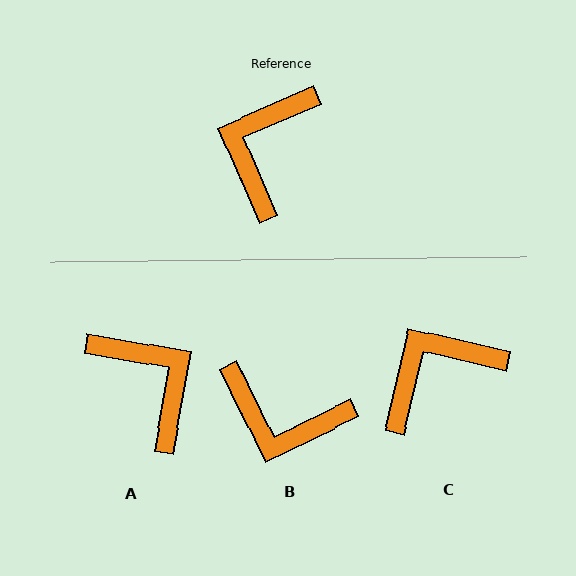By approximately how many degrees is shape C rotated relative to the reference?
Approximately 37 degrees clockwise.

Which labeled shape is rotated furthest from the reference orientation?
A, about 123 degrees away.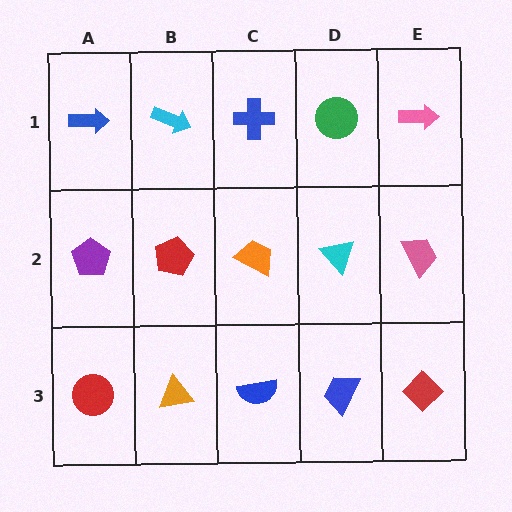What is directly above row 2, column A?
A blue arrow.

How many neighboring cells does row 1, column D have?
3.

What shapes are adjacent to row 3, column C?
An orange trapezoid (row 2, column C), an orange triangle (row 3, column B), a blue trapezoid (row 3, column D).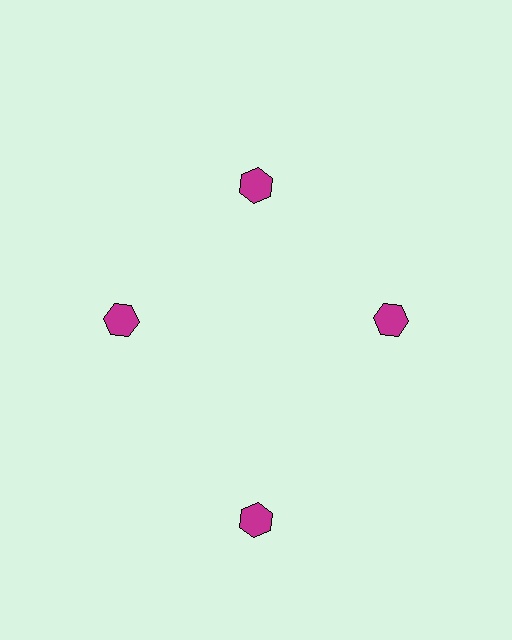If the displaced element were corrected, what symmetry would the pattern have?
It would have 4-fold rotational symmetry — the pattern would map onto itself every 90 degrees.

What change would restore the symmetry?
The symmetry would be restored by moving it inward, back onto the ring so that all 4 hexagons sit at equal angles and equal distance from the center.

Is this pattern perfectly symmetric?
No. The 4 magenta hexagons are arranged in a ring, but one element near the 6 o'clock position is pushed outward from the center, breaking the 4-fold rotational symmetry.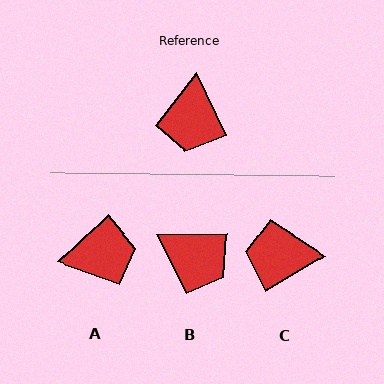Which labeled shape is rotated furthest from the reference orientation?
A, about 108 degrees away.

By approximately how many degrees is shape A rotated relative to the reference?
Approximately 108 degrees counter-clockwise.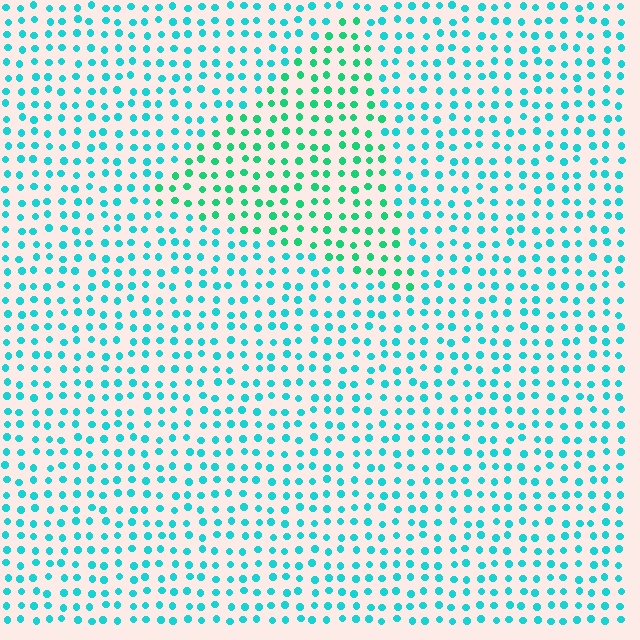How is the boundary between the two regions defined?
The boundary is defined purely by a slight shift in hue (about 30 degrees). Spacing, size, and orientation are identical on both sides.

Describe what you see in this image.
The image is filled with small cyan elements in a uniform arrangement. A triangle-shaped region is visible where the elements are tinted to a slightly different hue, forming a subtle color boundary.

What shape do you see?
I see a triangle.